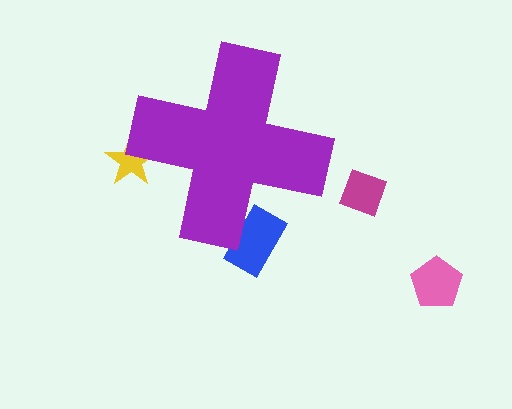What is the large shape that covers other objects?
A purple cross.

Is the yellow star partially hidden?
Yes, the yellow star is partially hidden behind the purple cross.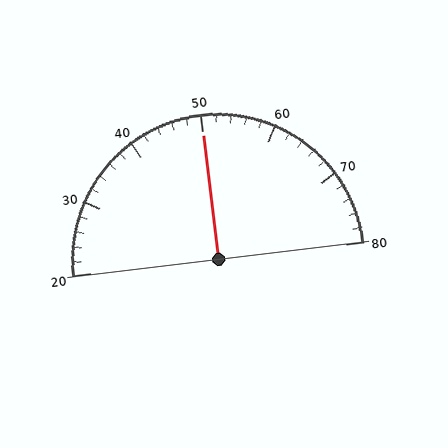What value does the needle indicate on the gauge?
The needle indicates approximately 50.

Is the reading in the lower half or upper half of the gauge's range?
The reading is in the upper half of the range (20 to 80).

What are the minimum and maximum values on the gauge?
The gauge ranges from 20 to 80.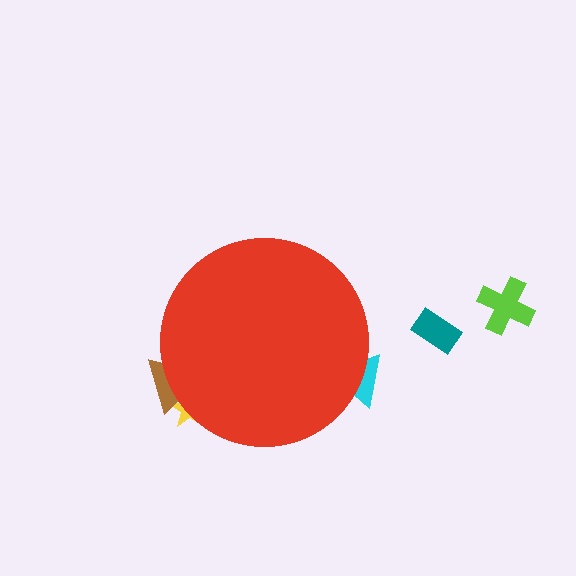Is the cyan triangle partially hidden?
Yes, the cyan triangle is partially hidden behind the red circle.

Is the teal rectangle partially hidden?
No, the teal rectangle is fully visible.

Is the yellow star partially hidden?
Yes, the yellow star is partially hidden behind the red circle.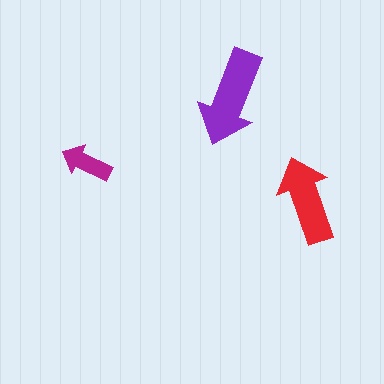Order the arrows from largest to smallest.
the purple one, the red one, the magenta one.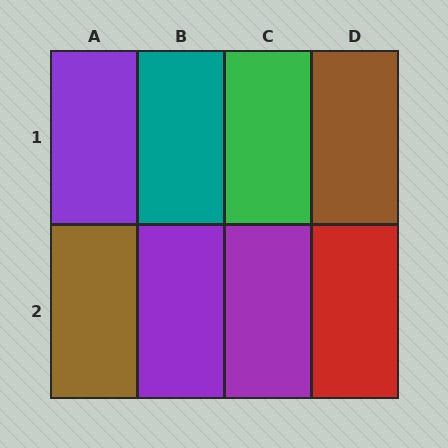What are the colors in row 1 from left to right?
Purple, teal, green, brown.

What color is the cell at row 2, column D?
Red.